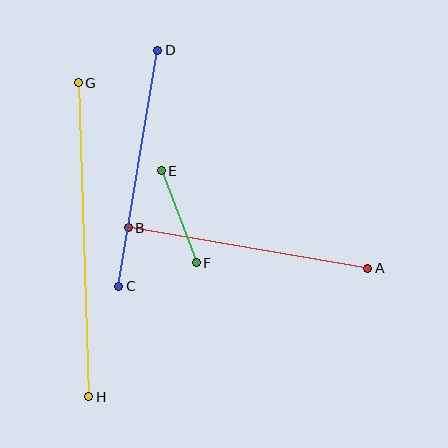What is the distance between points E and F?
The distance is approximately 98 pixels.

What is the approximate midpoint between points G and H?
The midpoint is at approximately (84, 240) pixels.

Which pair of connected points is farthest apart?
Points G and H are farthest apart.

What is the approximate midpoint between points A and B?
The midpoint is at approximately (248, 248) pixels.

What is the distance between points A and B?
The distance is approximately 243 pixels.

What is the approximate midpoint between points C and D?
The midpoint is at approximately (138, 168) pixels.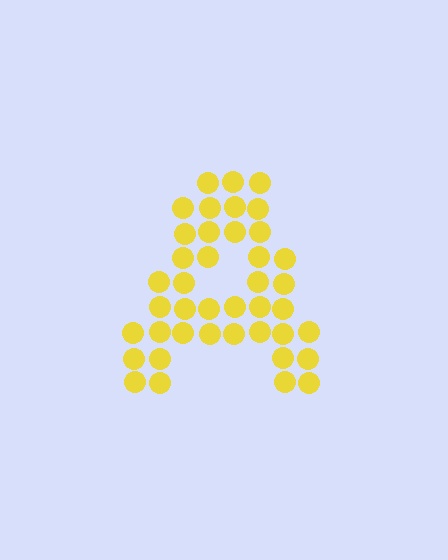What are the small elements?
The small elements are circles.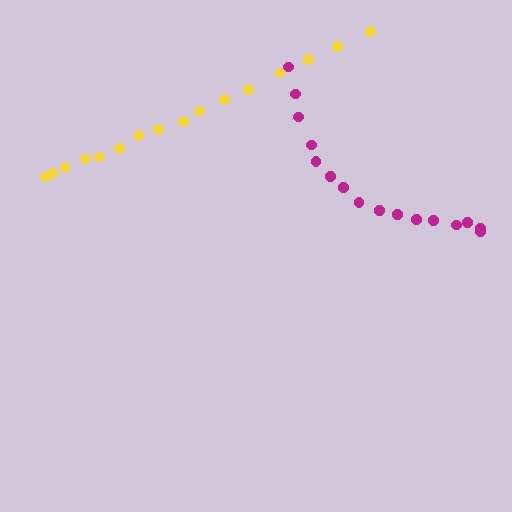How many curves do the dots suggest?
There are 2 distinct paths.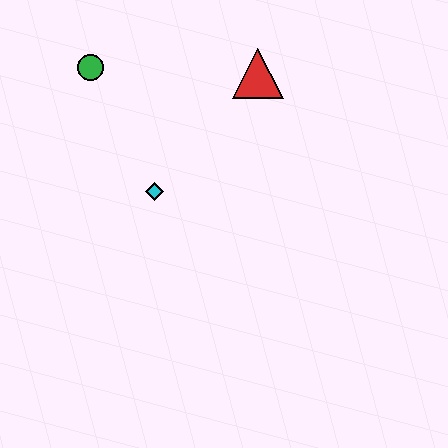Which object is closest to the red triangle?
The cyan diamond is closest to the red triangle.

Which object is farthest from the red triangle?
The green circle is farthest from the red triangle.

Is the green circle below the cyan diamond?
No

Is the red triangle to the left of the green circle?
No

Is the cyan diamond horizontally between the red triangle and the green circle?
Yes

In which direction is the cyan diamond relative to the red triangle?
The cyan diamond is below the red triangle.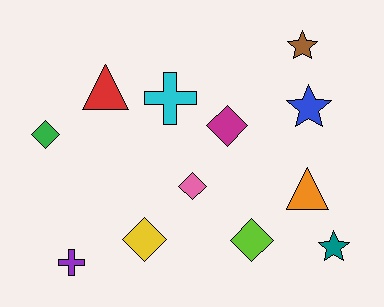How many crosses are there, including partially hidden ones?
There are 2 crosses.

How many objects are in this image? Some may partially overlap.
There are 12 objects.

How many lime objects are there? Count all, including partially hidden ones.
There is 1 lime object.